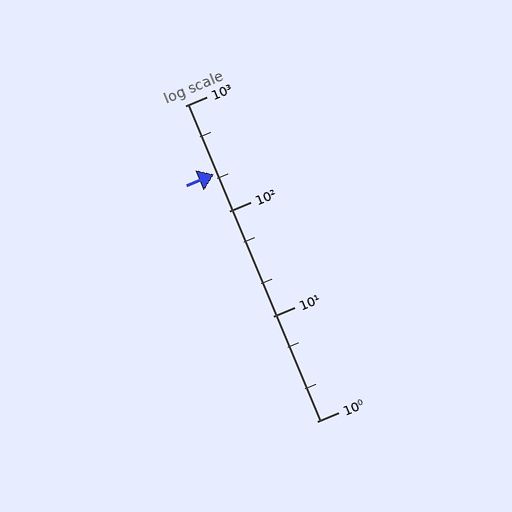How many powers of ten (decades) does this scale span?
The scale spans 3 decades, from 1 to 1000.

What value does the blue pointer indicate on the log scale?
The pointer indicates approximately 220.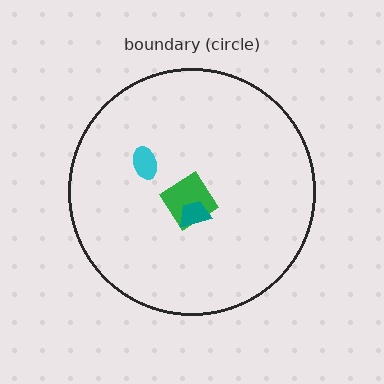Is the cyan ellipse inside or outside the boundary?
Inside.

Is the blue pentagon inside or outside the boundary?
Inside.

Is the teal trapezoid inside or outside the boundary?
Inside.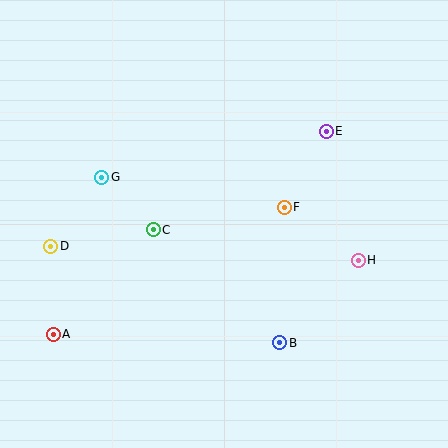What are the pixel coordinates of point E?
Point E is at (326, 131).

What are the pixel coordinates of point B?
Point B is at (280, 343).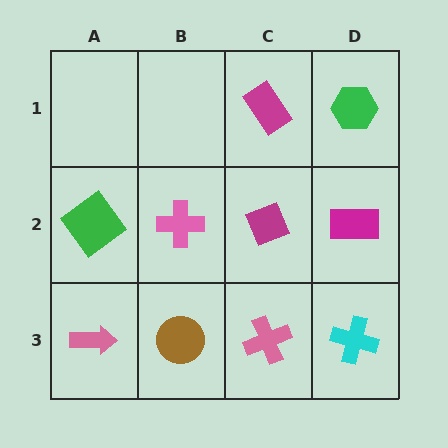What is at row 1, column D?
A green hexagon.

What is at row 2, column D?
A magenta rectangle.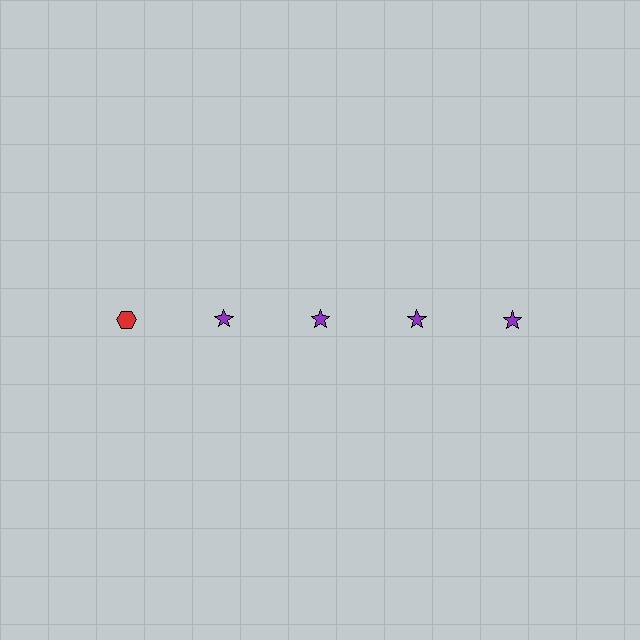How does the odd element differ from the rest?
It differs in both color (red instead of purple) and shape (hexagon instead of star).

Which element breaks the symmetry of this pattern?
The red hexagon in the top row, leftmost column breaks the symmetry. All other shapes are purple stars.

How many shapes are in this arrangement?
There are 5 shapes arranged in a grid pattern.